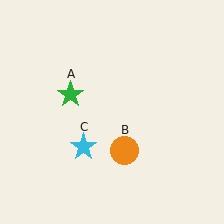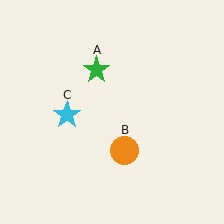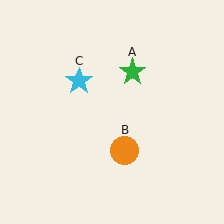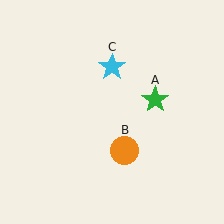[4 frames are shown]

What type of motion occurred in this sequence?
The green star (object A), cyan star (object C) rotated clockwise around the center of the scene.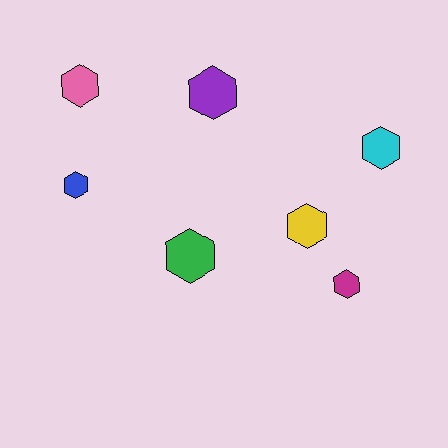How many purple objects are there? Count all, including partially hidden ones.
There is 1 purple object.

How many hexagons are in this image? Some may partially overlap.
There are 7 hexagons.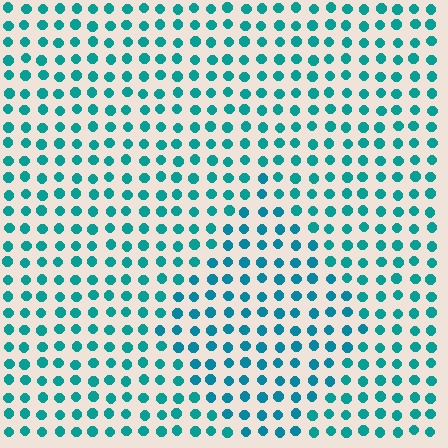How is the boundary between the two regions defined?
The boundary is defined purely by a slight shift in hue (about 15 degrees). Spacing, size, and orientation are identical on both sides.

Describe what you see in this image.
The image is filled with small teal elements in a uniform arrangement. A diamond-shaped region is visible where the elements are tinted to a slightly different hue, forming a subtle color boundary.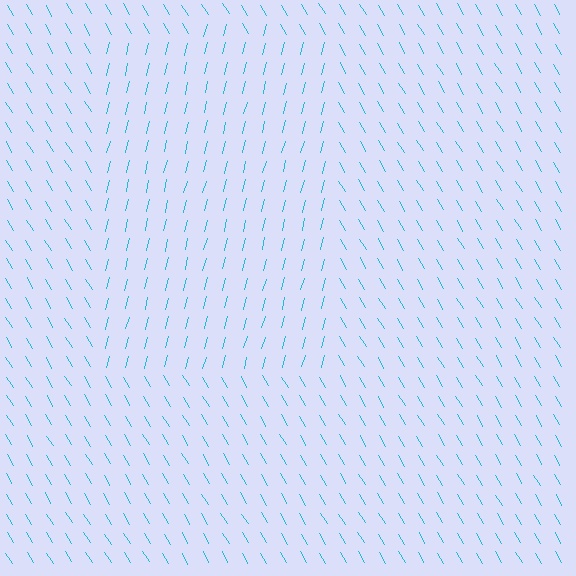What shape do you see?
I see a rectangle.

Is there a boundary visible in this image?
Yes, there is a texture boundary formed by a change in line orientation.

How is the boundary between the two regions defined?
The boundary is defined purely by a change in line orientation (approximately 45 degrees difference). All lines are the same color and thickness.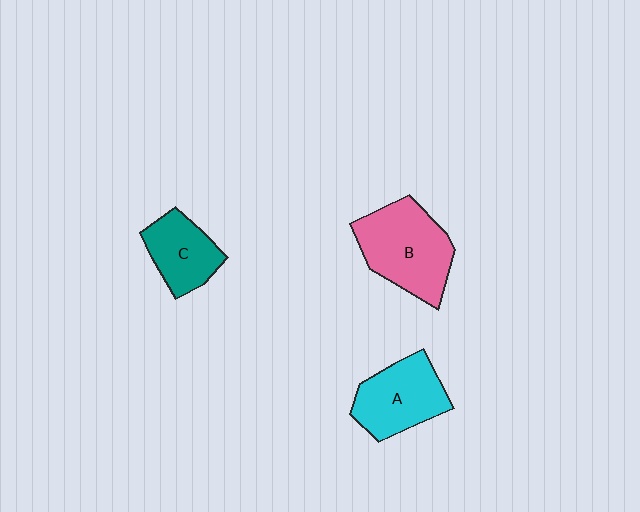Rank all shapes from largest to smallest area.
From largest to smallest: B (pink), A (cyan), C (teal).